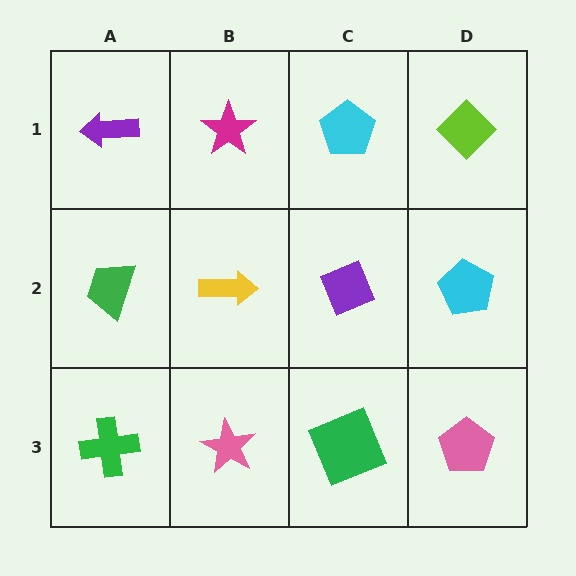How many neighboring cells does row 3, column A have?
2.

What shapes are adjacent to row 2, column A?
A purple arrow (row 1, column A), a green cross (row 3, column A), a yellow arrow (row 2, column B).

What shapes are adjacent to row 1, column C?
A purple diamond (row 2, column C), a magenta star (row 1, column B), a lime diamond (row 1, column D).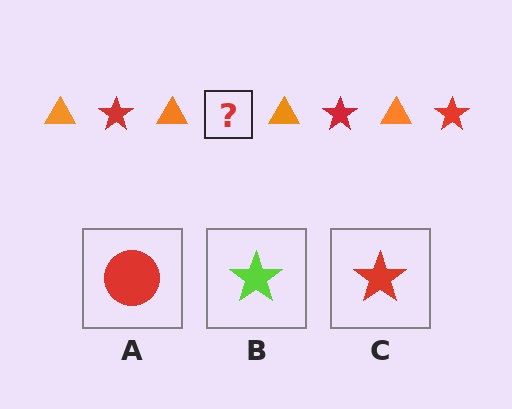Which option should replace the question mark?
Option C.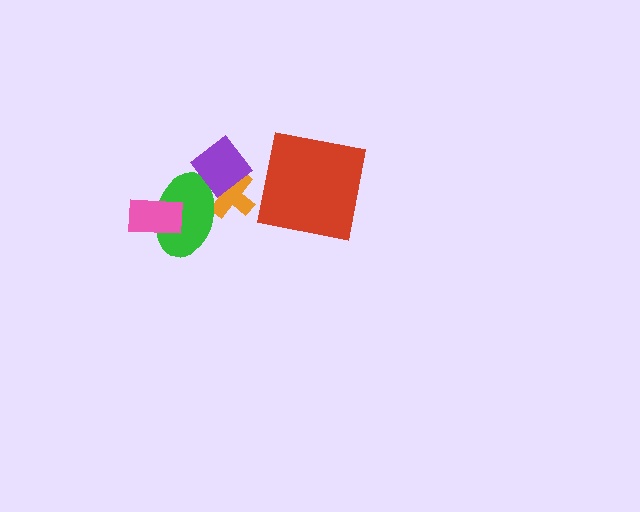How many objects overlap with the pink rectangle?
1 object overlaps with the pink rectangle.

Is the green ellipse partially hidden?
Yes, it is partially covered by another shape.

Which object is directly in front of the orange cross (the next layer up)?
The green ellipse is directly in front of the orange cross.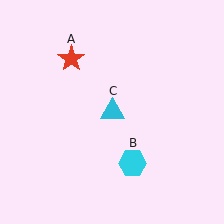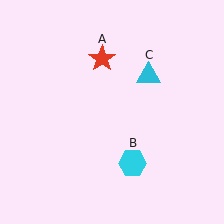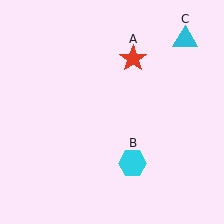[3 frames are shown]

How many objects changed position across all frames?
2 objects changed position: red star (object A), cyan triangle (object C).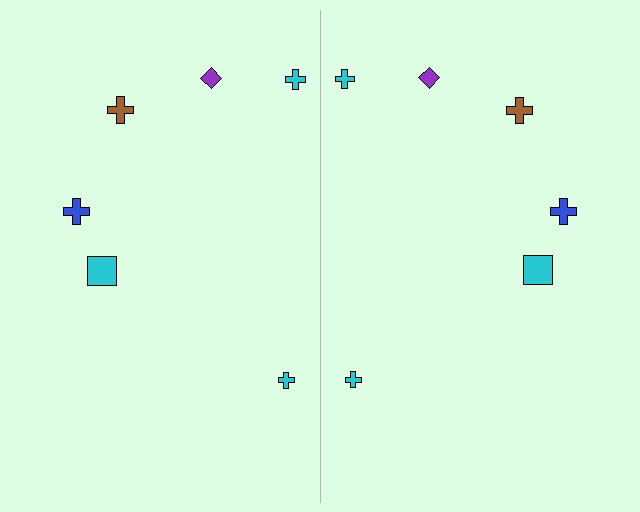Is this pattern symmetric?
Yes, this pattern has bilateral (reflection) symmetry.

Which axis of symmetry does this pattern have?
The pattern has a vertical axis of symmetry running through the center of the image.